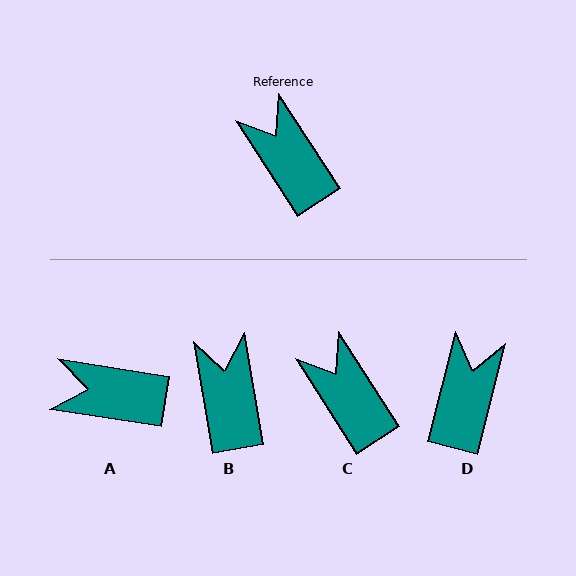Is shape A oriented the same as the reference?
No, it is off by about 48 degrees.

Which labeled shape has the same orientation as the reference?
C.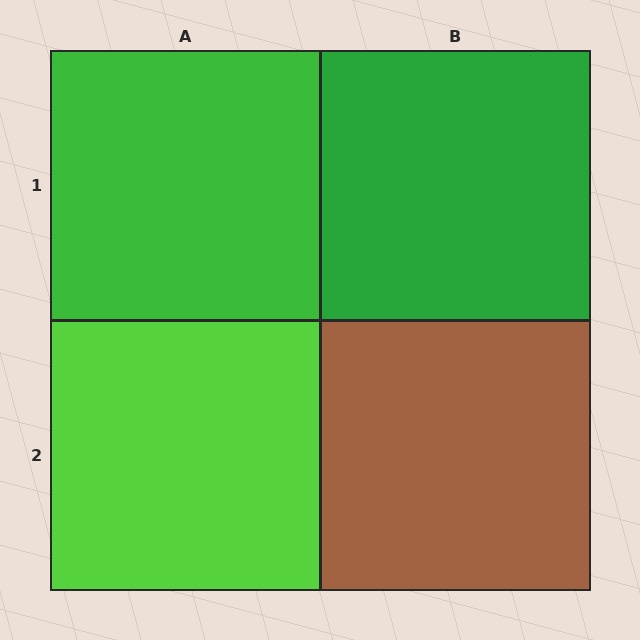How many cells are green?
2 cells are green.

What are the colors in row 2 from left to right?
Lime, brown.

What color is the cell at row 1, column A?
Green.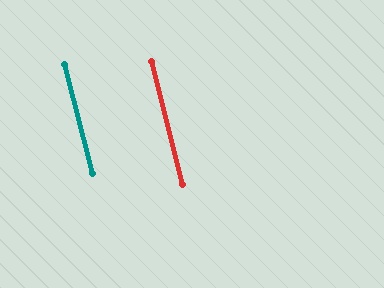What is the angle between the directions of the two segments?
Approximately 0 degrees.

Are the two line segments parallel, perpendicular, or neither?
Parallel — their directions differ by only 0.2°.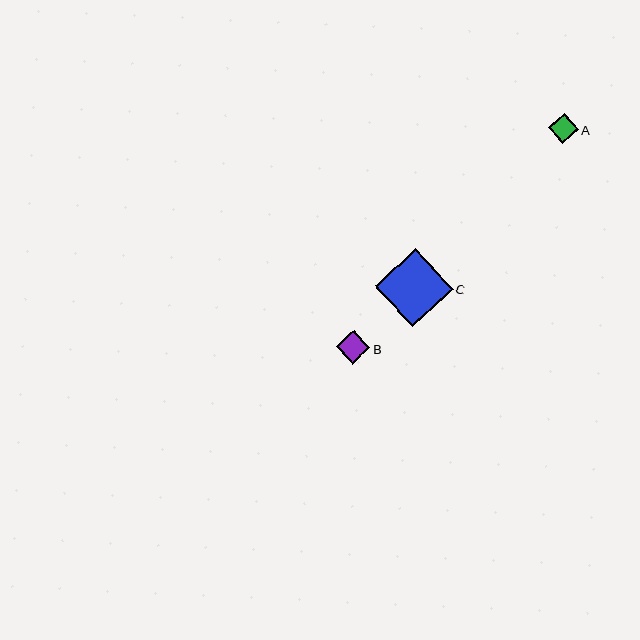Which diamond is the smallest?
Diamond A is the smallest with a size of approximately 30 pixels.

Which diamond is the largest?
Diamond C is the largest with a size of approximately 78 pixels.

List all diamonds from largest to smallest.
From largest to smallest: C, B, A.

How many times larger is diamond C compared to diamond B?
Diamond C is approximately 2.3 times the size of diamond B.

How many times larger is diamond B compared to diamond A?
Diamond B is approximately 1.1 times the size of diamond A.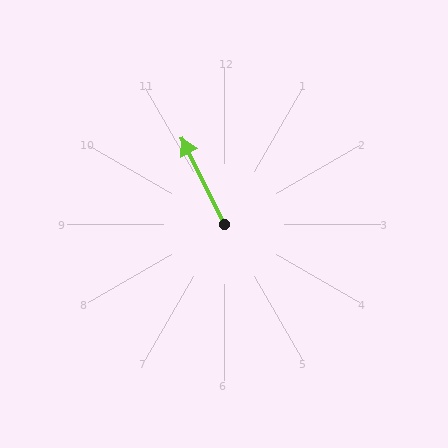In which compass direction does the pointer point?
Northwest.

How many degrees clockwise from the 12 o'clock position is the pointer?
Approximately 334 degrees.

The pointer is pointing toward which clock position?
Roughly 11 o'clock.